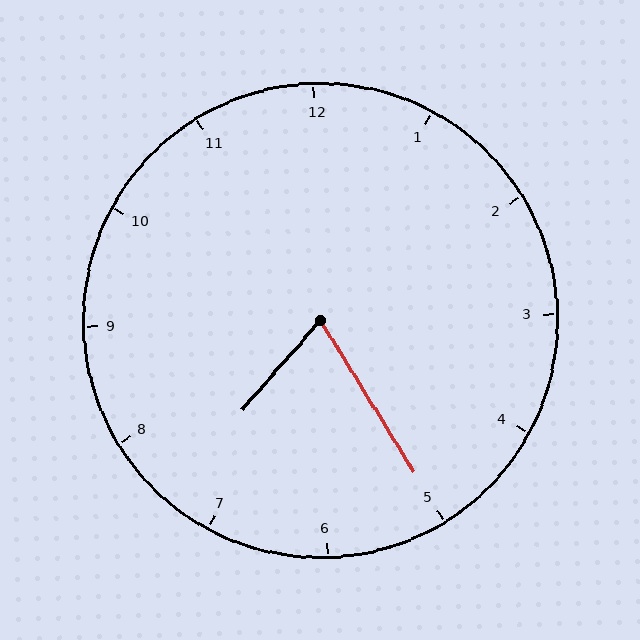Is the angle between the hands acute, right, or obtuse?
It is acute.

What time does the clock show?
7:25.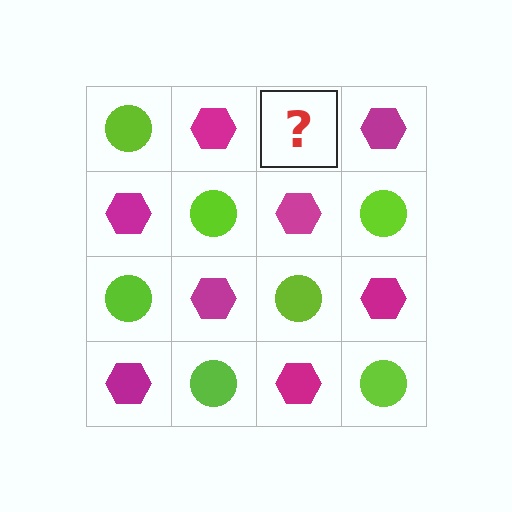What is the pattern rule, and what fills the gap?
The rule is that it alternates lime circle and magenta hexagon in a checkerboard pattern. The gap should be filled with a lime circle.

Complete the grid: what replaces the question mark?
The question mark should be replaced with a lime circle.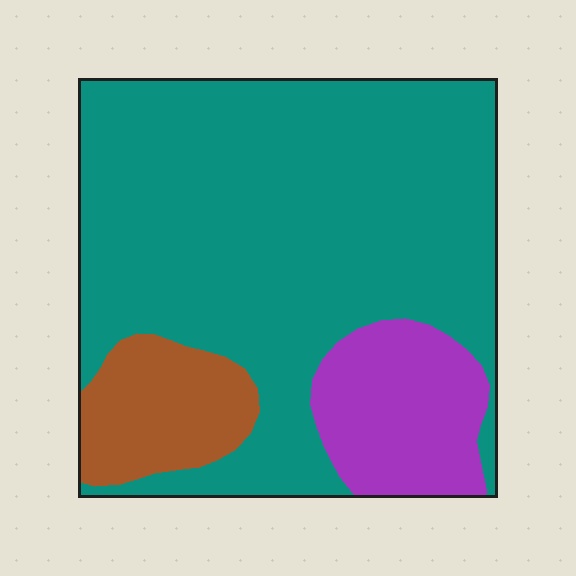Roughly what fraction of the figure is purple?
Purple covers around 15% of the figure.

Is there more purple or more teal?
Teal.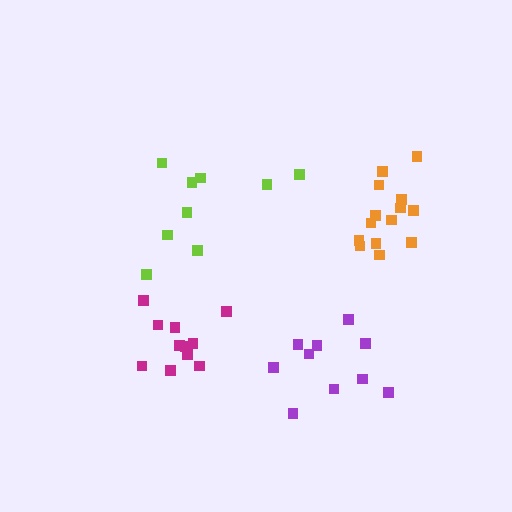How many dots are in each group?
Group 1: 14 dots, Group 2: 10 dots, Group 3: 9 dots, Group 4: 11 dots (44 total).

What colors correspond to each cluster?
The clusters are colored: orange, purple, lime, magenta.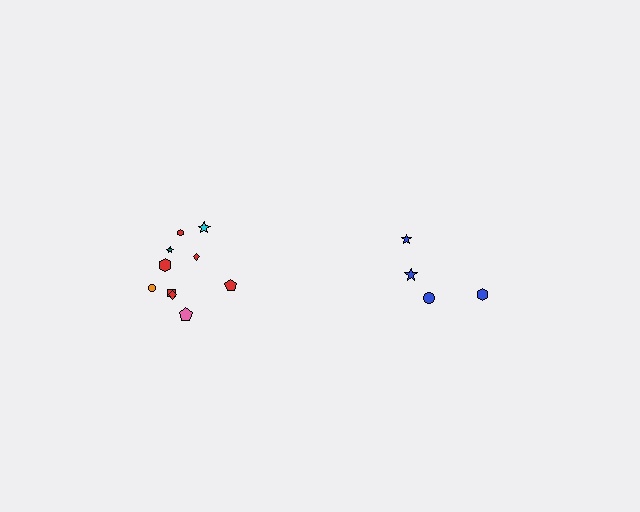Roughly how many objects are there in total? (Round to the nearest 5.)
Roughly 15 objects in total.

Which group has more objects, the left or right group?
The left group.